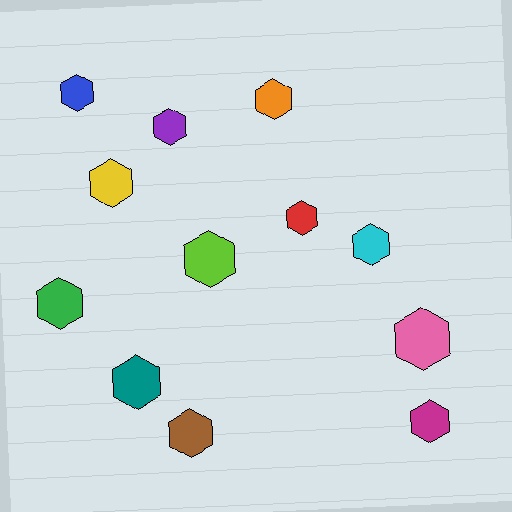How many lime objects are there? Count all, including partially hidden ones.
There is 1 lime object.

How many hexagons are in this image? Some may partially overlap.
There are 12 hexagons.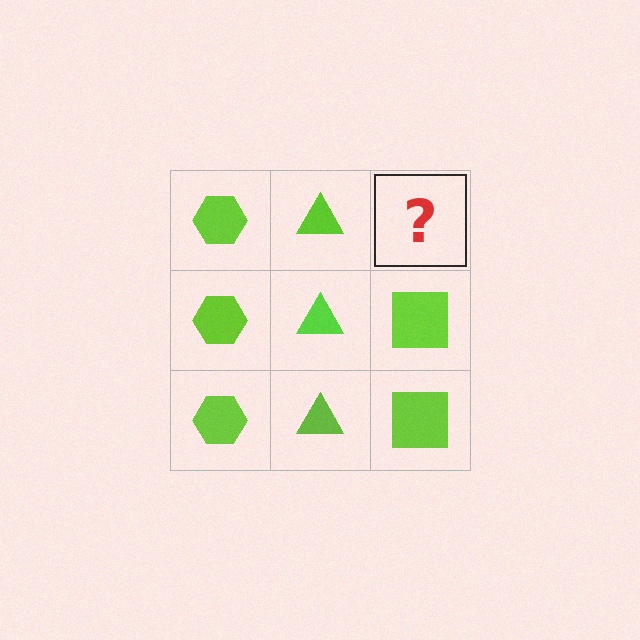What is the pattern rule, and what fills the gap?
The rule is that each column has a consistent shape. The gap should be filled with a lime square.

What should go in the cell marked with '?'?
The missing cell should contain a lime square.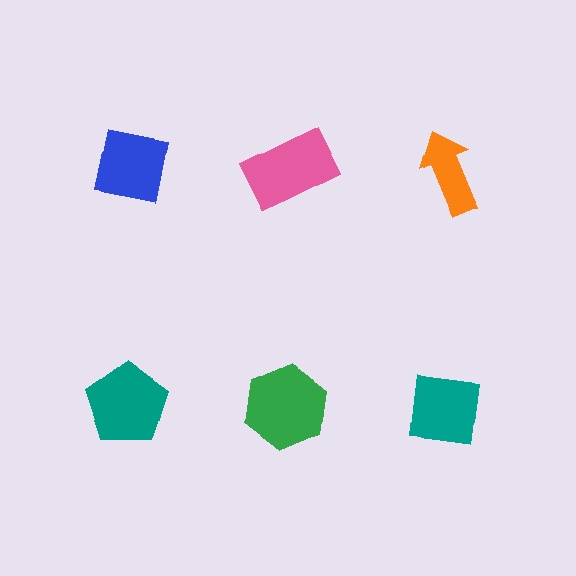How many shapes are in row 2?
3 shapes.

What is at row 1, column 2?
A pink rectangle.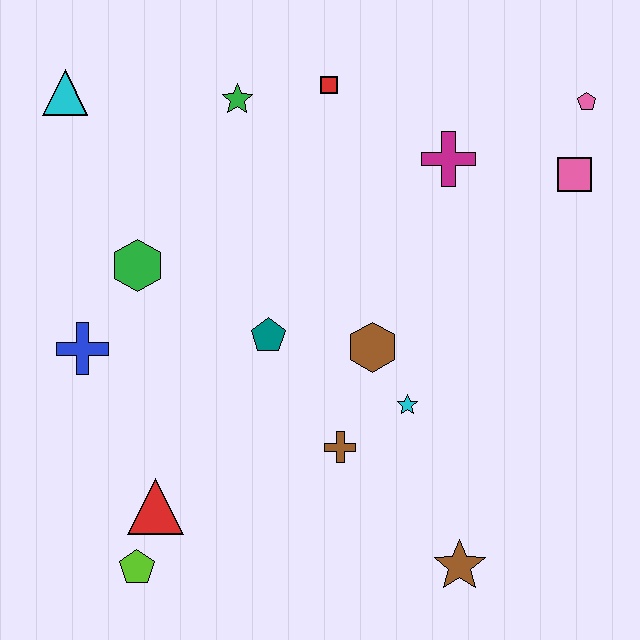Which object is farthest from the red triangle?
The pink pentagon is farthest from the red triangle.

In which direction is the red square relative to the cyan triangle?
The red square is to the right of the cyan triangle.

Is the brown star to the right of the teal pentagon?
Yes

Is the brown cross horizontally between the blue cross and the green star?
No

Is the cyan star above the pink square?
No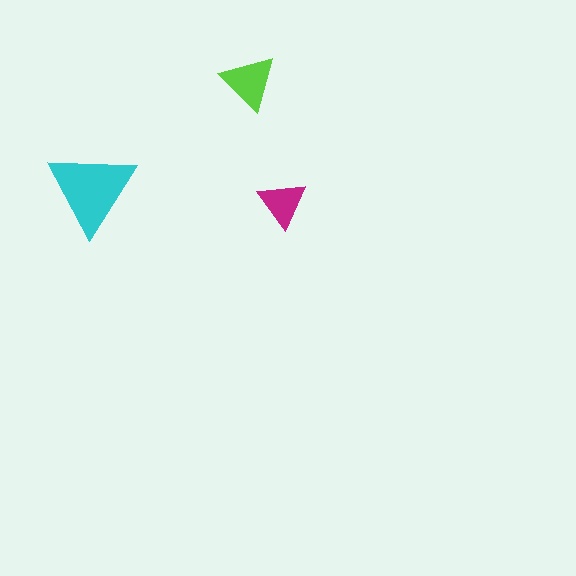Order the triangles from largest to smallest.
the cyan one, the lime one, the magenta one.